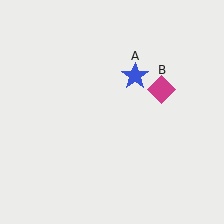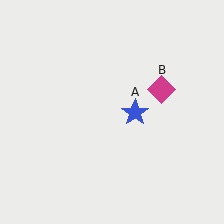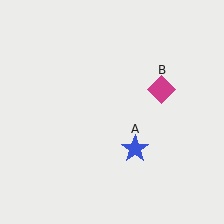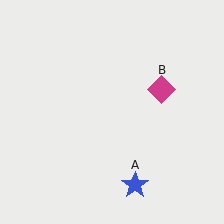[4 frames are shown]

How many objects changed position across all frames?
1 object changed position: blue star (object A).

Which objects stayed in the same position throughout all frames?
Magenta diamond (object B) remained stationary.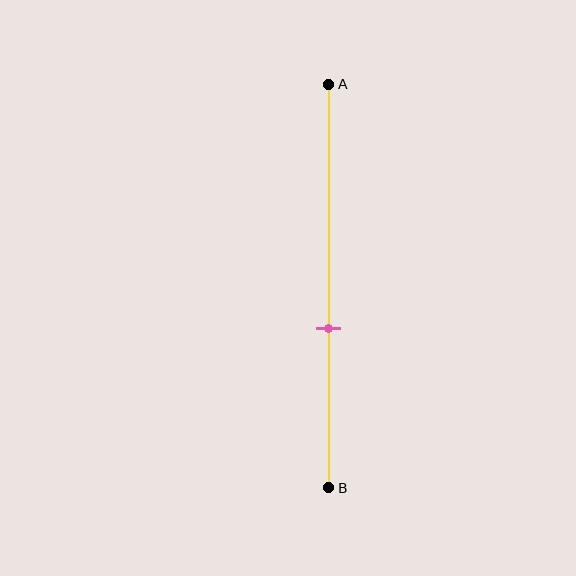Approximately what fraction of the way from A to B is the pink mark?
The pink mark is approximately 60% of the way from A to B.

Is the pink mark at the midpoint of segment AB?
No, the mark is at about 60% from A, not at the 50% midpoint.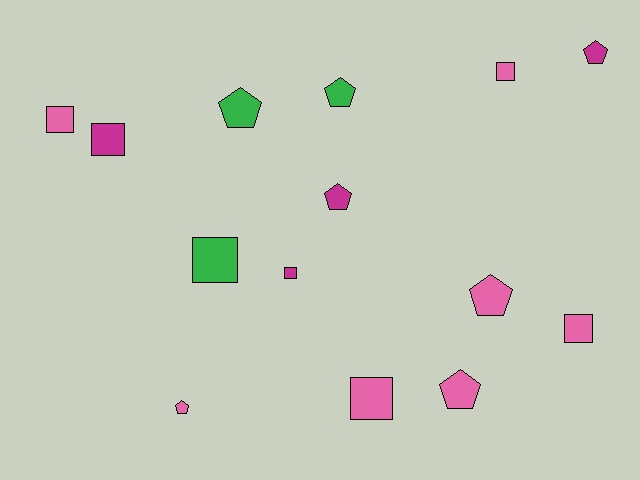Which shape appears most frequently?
Square, with 7 objects.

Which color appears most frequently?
Pink, with 7 objects.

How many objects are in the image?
There are 14 objects.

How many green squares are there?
There is 1 green square.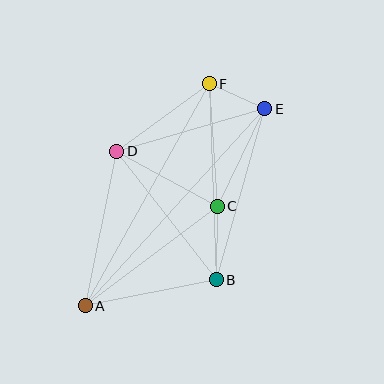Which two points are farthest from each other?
Points A and E are farthest from each other.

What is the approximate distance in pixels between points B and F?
The distance between B and F is approximately 196 pixels.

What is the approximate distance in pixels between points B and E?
The distance between B and E is approximately 178 pixels.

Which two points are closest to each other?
Points E and F are closest to each other.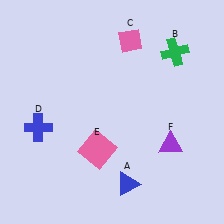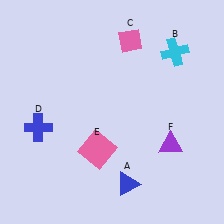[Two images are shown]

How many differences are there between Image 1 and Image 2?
There is 1 difference between the two images.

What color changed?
The cross (B) changed from green in Image 1 to cyan in Image 2.